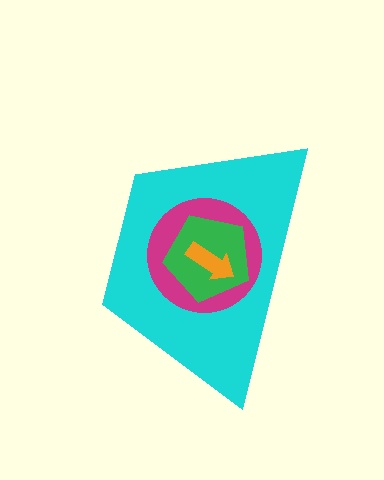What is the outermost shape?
The cyan trapezoid.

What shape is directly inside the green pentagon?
The orange arrow.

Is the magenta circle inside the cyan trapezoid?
Yes.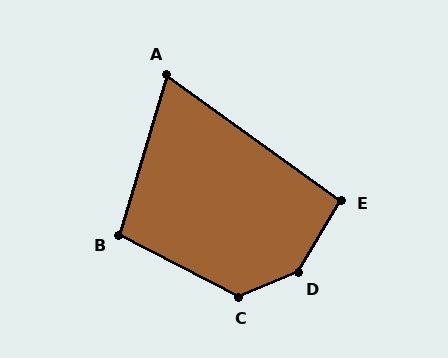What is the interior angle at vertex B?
Approximately 101 degrees (obtuse).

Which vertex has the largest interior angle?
D, at approximately 144 degrees.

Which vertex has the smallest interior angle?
A, at approximately 71 degrees.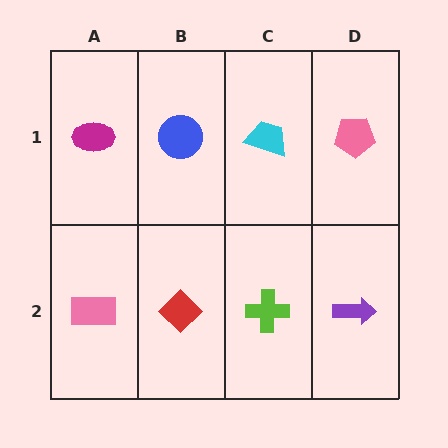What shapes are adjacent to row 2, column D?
A pink pentagon (row 1, column D), a lime cross (row 2, column C).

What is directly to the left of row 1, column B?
A magenta ellipse.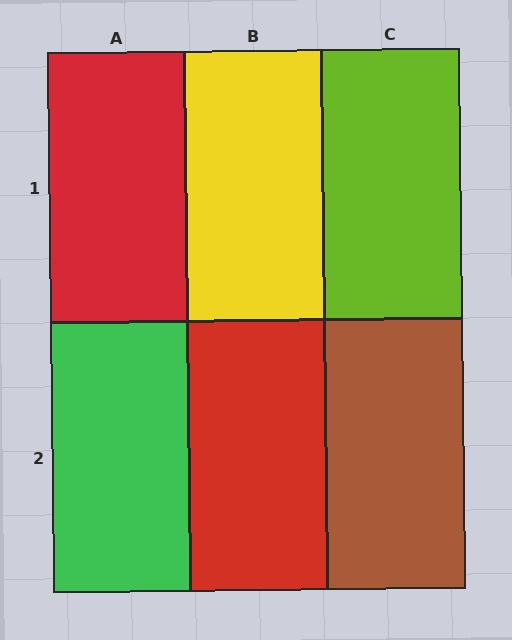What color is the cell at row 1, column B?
Yellow.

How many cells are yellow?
1 cell is yellow.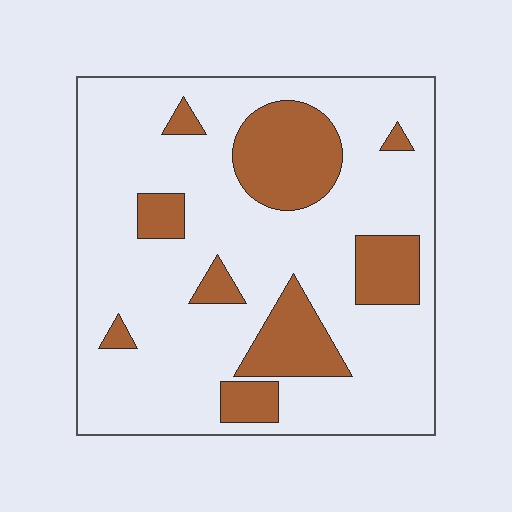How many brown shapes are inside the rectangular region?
9.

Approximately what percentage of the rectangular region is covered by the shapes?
Approximately 20%.